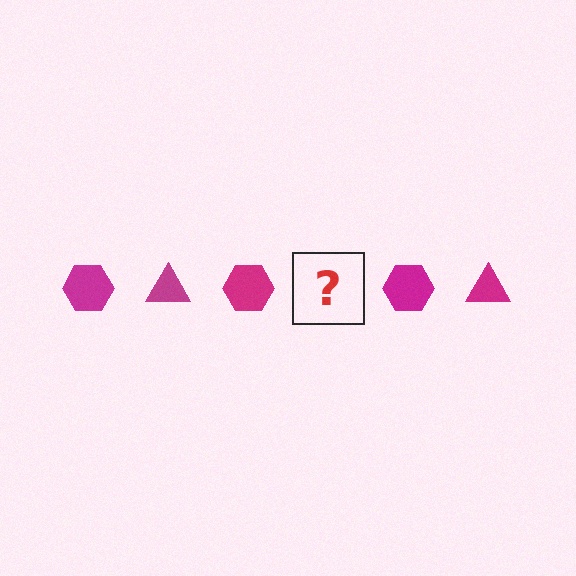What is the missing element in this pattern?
The missing element is a magenta triangle.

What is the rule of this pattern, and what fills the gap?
The rule is that the pattern cycles through hexagon, triangle shapes in magenta. The gap should be filled with a magenta triangle.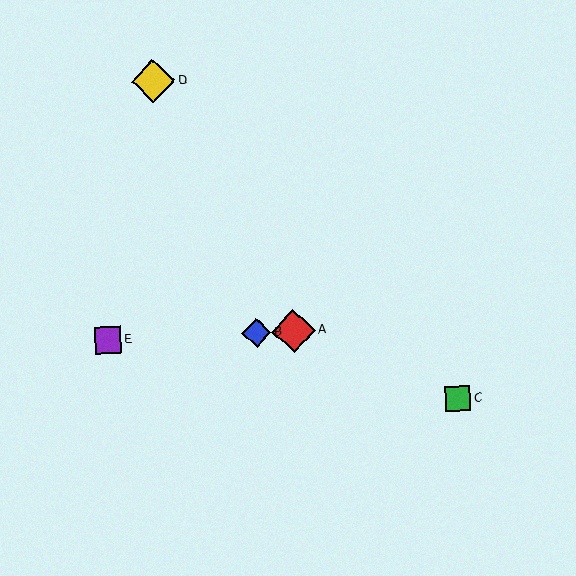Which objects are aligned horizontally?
Objects A, B, E are aligned horizontally.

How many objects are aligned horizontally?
3 objects (A, B, E) are aligned horizontally.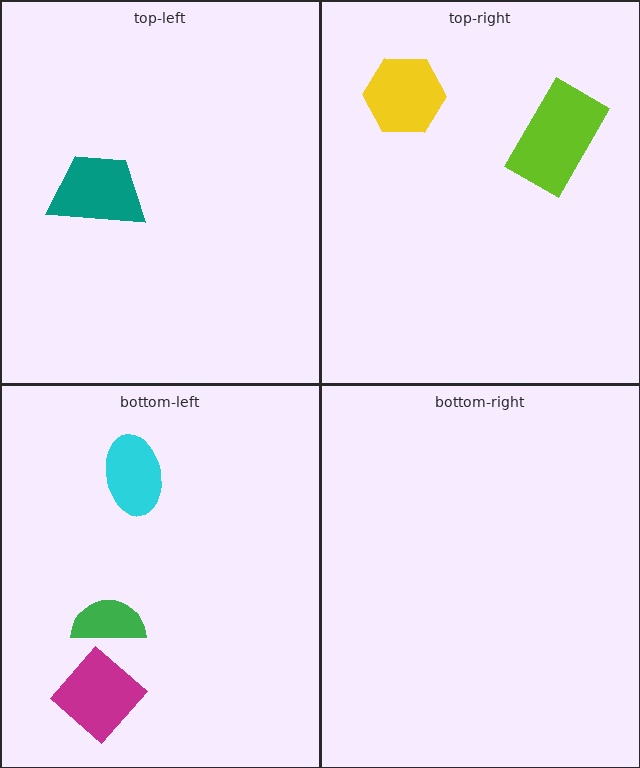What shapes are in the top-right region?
The lime rectangle, the yellow hexagon.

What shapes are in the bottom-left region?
The green semicircle, the magenta diamond, the cyan ellipse.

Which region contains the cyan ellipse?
The bottom-left region.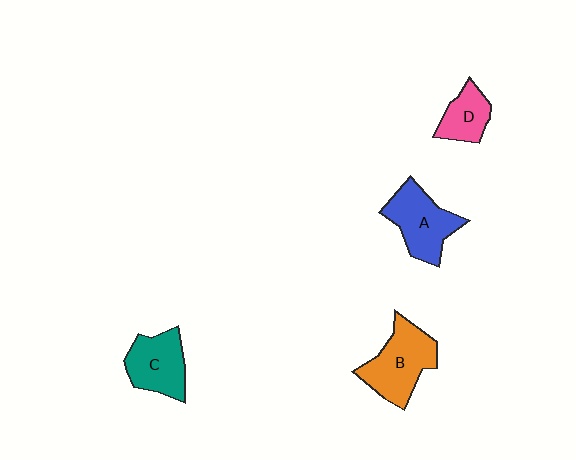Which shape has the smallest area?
Shape D (pink).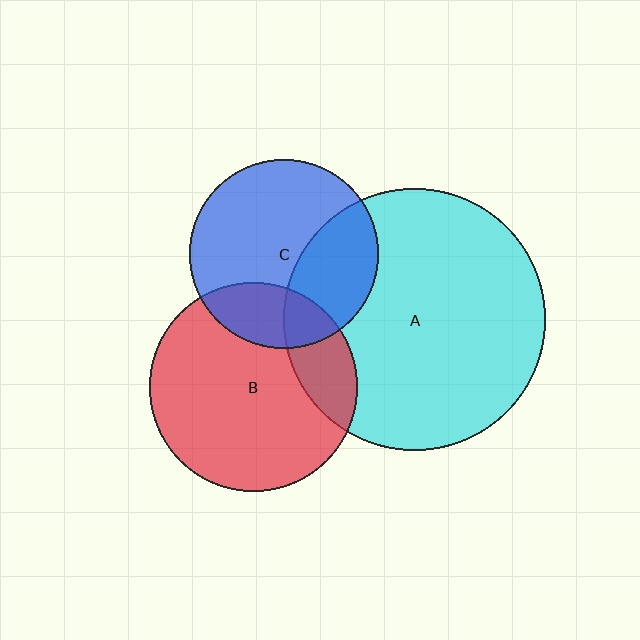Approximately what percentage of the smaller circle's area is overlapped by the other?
Approximately 35%.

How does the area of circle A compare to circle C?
Approximately 1.9 times.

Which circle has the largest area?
Circle A (cyan).